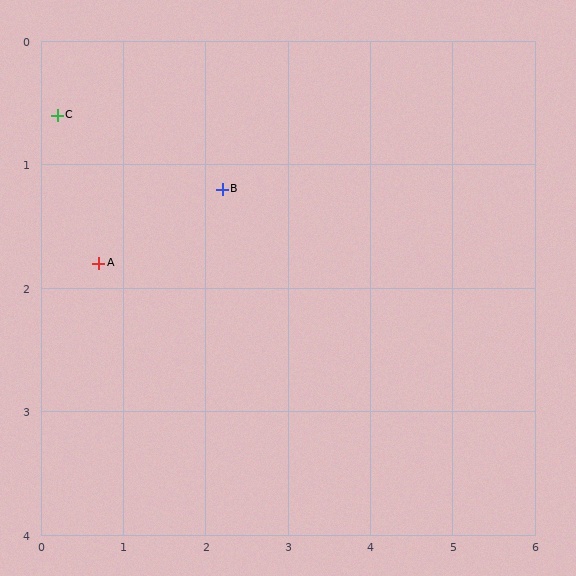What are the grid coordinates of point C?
Point C is at approximately (0.2, 0.6).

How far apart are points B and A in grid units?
Points B and A are about 1.6 grid units apart.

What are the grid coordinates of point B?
Point B is at approximately (2.2, 1.2).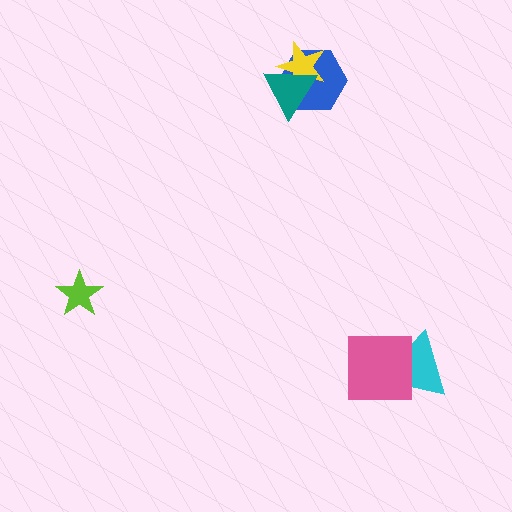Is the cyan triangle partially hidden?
Yes, it is partially covered by another shape.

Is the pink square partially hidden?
No, no other shape covers it.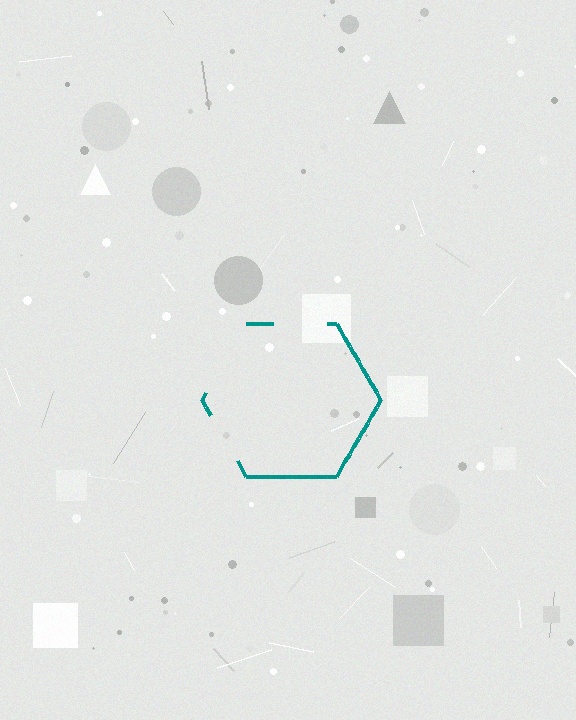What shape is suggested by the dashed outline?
The dashed outline suggests a hexagon.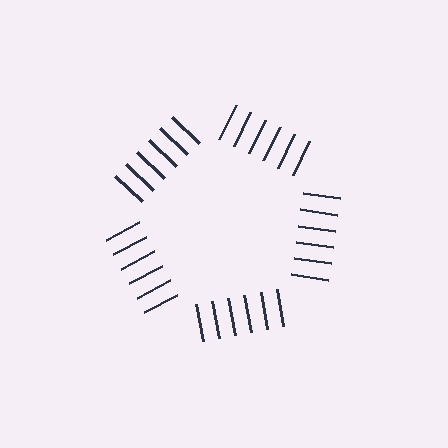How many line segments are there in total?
30 — 6 along each of the 5 edges.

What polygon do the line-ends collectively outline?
An illusory pentagon — the line segments terminate on its edges but no continuous stroke is drawn.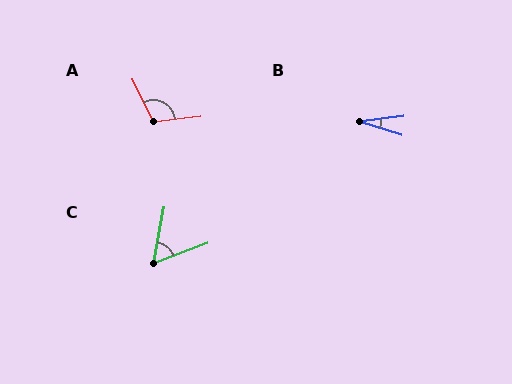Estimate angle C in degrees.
Approximately 60 degrees.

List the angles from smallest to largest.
B (25°), C (60°), A (109°).